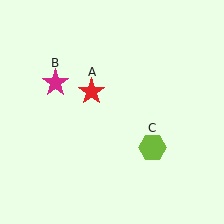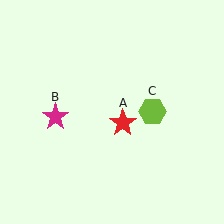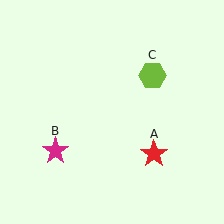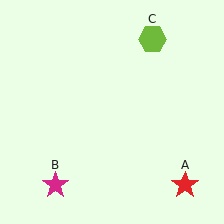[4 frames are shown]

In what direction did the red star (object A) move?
The red star (object A) moved down and to the right.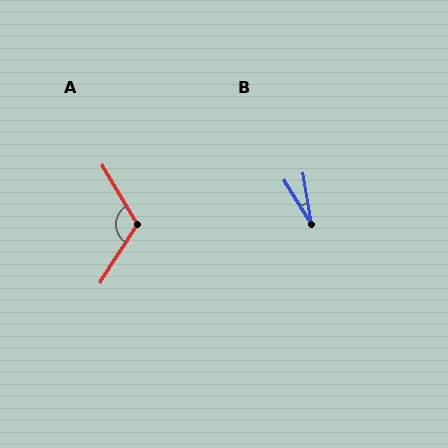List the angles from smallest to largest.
B (22°), A (116°).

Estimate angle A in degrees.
Approximately 116 degrees.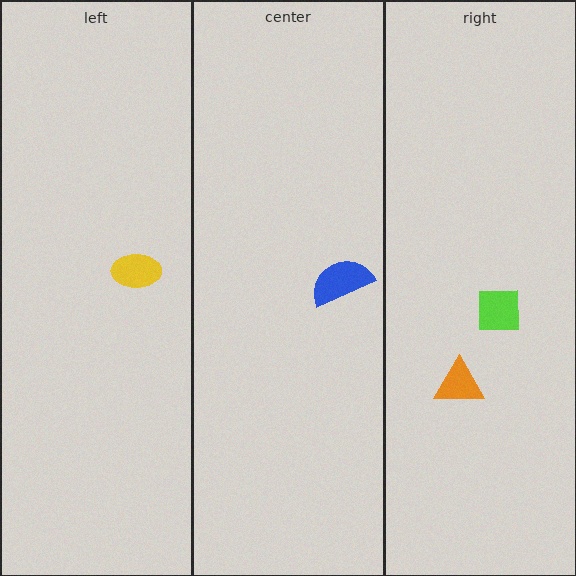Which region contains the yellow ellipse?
The left region.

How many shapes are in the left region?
1.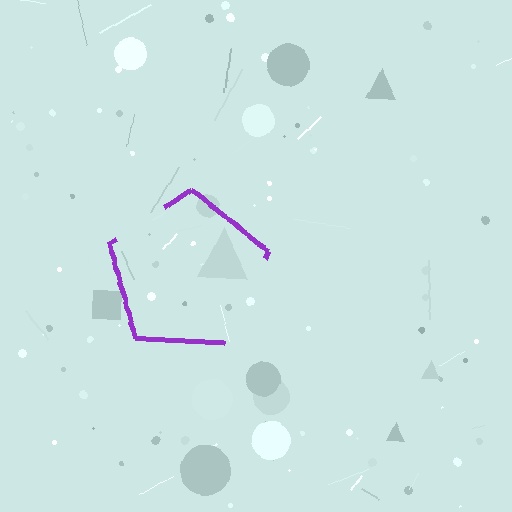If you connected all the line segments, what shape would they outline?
They would outline a pentagon.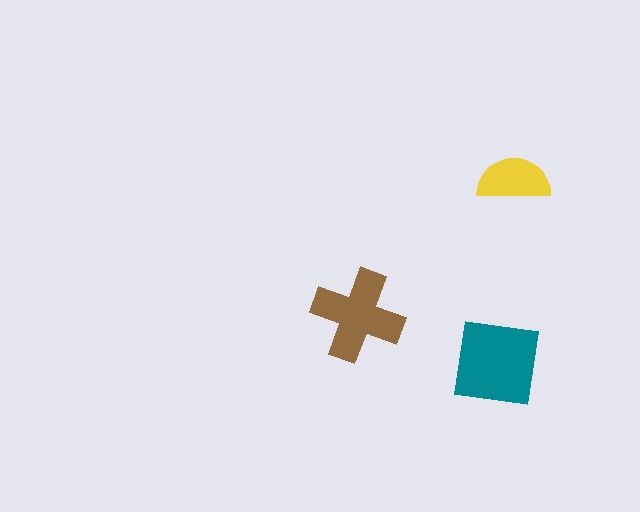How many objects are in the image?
There are 3 objects in the image.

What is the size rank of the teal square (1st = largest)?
1st.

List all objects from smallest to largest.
The yellow semicircle, the brown cross, the teal square.